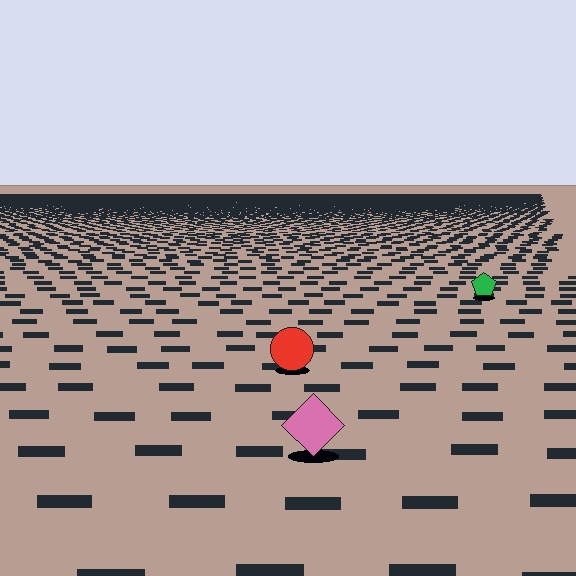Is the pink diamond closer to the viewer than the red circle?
Yes. The pink diamond is closer — you can tell from the texture gradient: the ground texture is coarser near it.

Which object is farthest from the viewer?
The green pentagon is farthest from the viewer. It appears smaller and the ground texture around it is denser.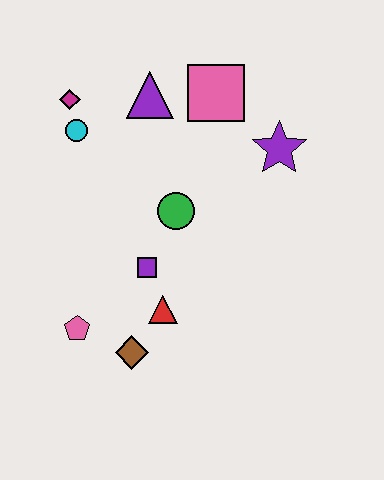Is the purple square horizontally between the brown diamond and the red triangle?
Yes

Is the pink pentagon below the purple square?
Yes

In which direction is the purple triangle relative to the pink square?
The purple triangle is to the left of the pink square.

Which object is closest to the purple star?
The pink square is closest to the purple star.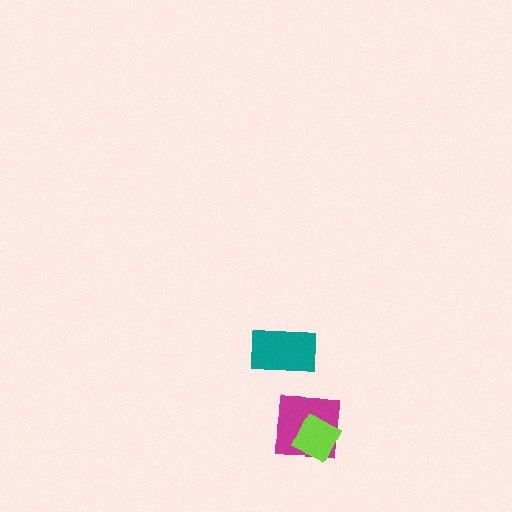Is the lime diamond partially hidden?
No, no other shape covers it.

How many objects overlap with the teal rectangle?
0 objects overlap with the teal rectangle.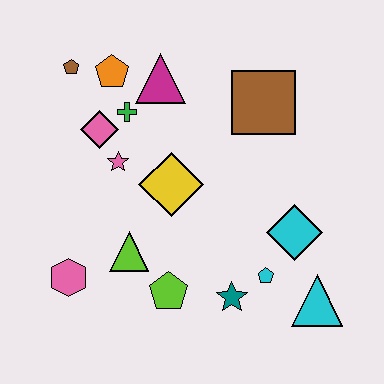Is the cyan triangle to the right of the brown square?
Yes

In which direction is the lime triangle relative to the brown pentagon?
The lime triangle is below the brown pentagon.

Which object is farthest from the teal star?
The brown pentagon is farthest from the teal star.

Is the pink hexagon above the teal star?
Yes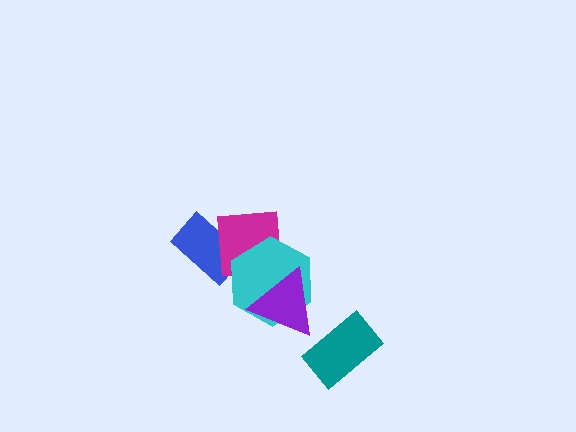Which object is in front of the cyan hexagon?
The purple triangle is in front of the cyan hexagon.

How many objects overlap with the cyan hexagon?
2 objects overlap with the cyan hexagon.